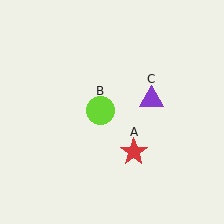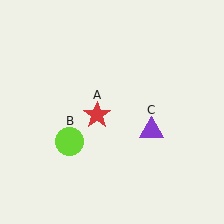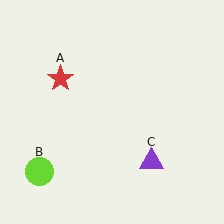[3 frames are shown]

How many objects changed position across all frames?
3 objects changed position: red star (object A), lime circle (object B), purple triangle (object C).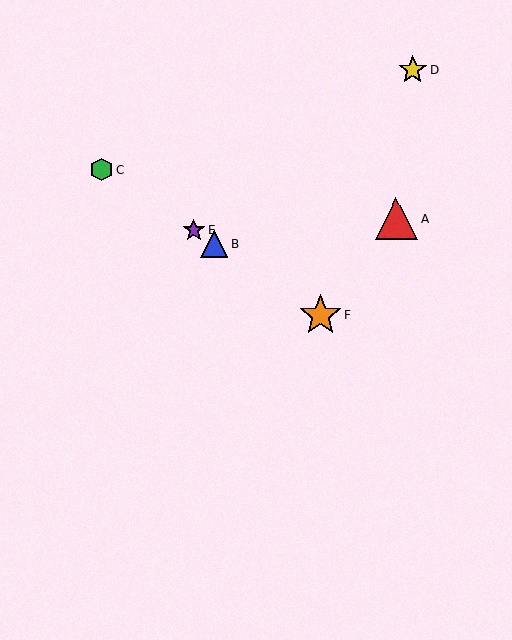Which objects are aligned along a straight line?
Objects B, C, E, F are aligned along a straight line.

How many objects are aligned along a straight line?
4 objects (B, C, E, F) are aligned along a straight line.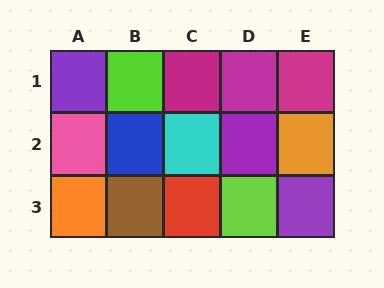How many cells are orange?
2 cells are orange.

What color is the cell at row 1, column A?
Purple.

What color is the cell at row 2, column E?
Orange.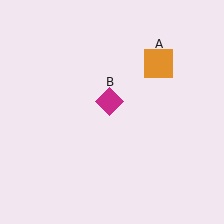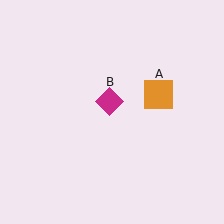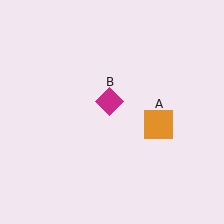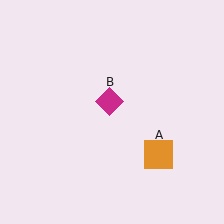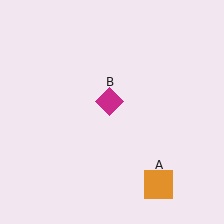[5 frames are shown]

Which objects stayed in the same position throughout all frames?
Magenta diamond (object B) remained stationary.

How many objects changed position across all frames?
1 object changed position: orange square (object A).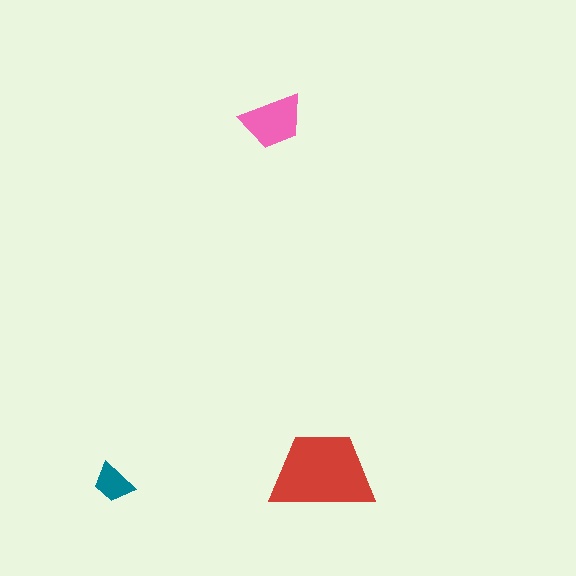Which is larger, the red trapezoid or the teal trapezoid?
The red one.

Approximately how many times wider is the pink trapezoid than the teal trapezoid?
About 1.5 times wider.